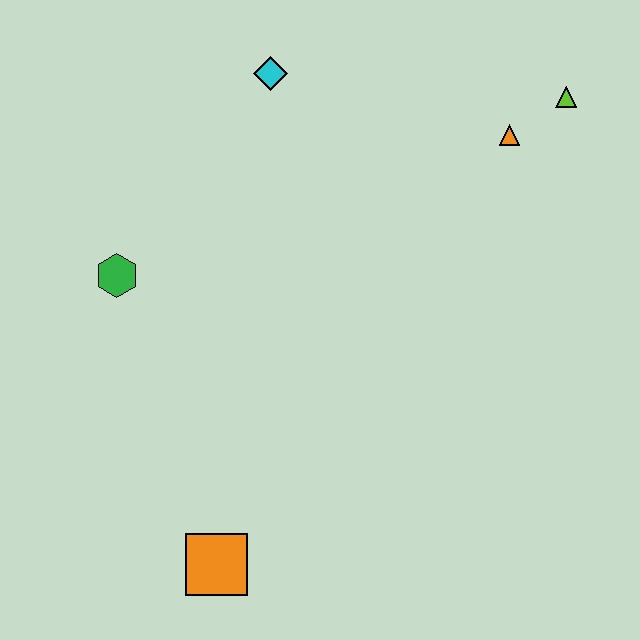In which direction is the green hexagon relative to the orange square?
The green hexagon is above the orange square.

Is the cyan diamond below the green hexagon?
No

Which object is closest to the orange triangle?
The lime triangle is closest to the orange triangle.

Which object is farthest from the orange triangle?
The orange square is farthest from the orange triangle.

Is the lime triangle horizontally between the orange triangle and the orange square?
No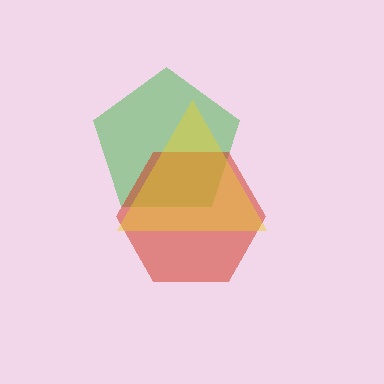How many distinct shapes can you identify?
There are 3 distinct shapes: a green pentagon, a red hexagon, a yellow triangle.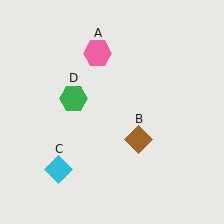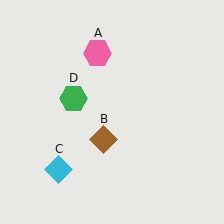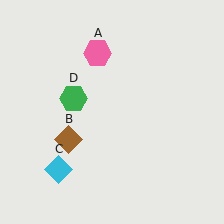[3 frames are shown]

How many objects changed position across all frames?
1 object changed position: brown diamond (object B).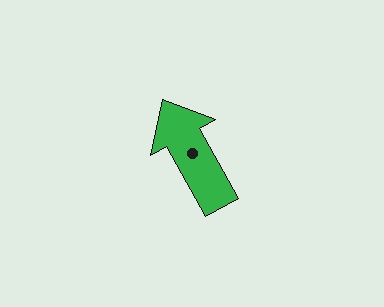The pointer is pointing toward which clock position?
Roughly 11 o'clock.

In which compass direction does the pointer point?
Northwest.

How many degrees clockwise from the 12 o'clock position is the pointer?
Approximately 331 degrees.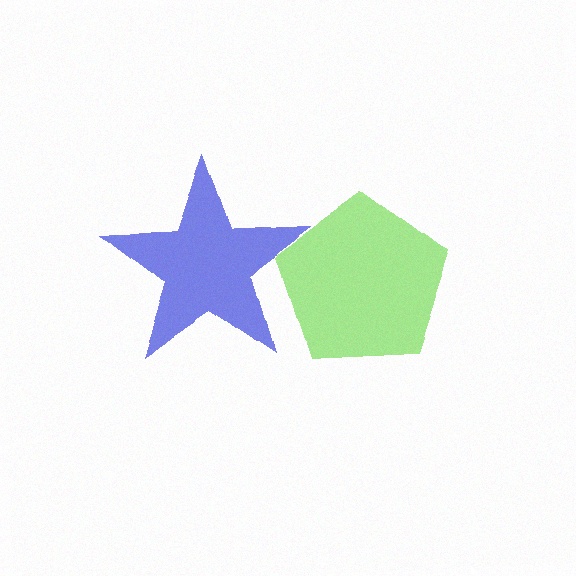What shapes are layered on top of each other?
The layered shapes are: a lime pentagon, a blue star.